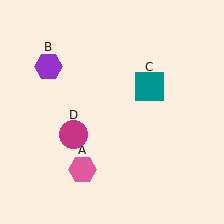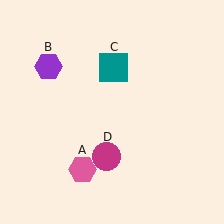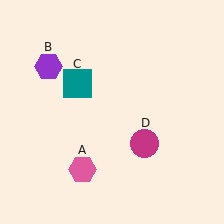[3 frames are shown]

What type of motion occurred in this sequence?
The teal square (object C), magenta circle (object D) rotated counterclockwise around the center of the scene.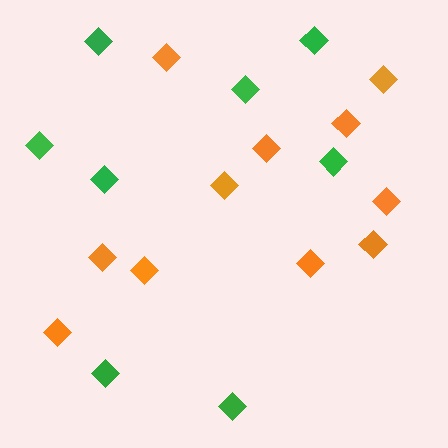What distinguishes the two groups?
There are 2 groups: one group of orange diamonds (11) and one group of green diamonds (8).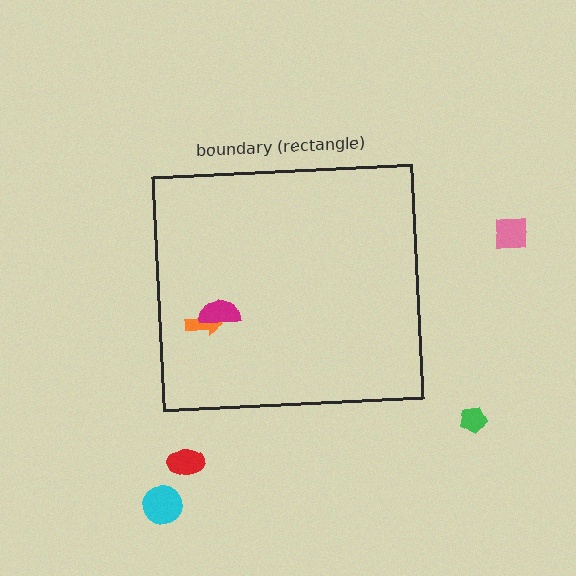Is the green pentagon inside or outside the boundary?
Outside.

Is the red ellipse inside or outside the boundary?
Outside.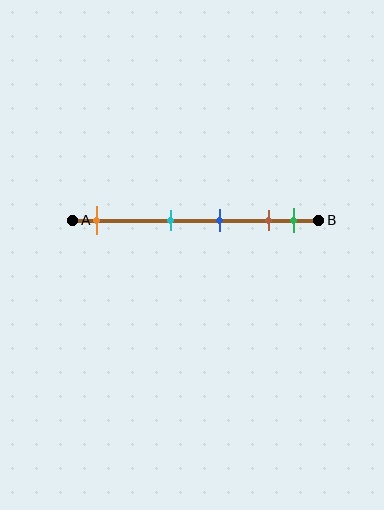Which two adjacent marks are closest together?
The brown and green marks are the closest adjacent pair.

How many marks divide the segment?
There are 5 marks dividing the segment.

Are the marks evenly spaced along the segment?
No, the marks are not evenly spaced.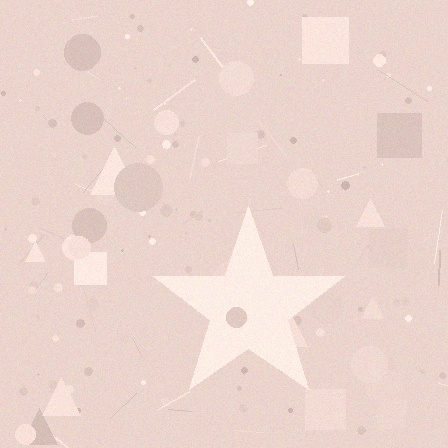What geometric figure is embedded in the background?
A star is embedded in the background.